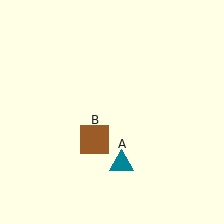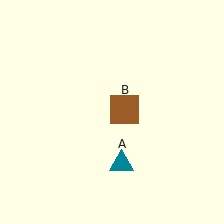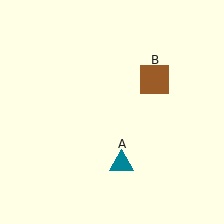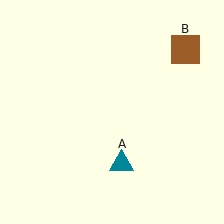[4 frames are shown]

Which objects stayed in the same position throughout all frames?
Teal triangle (object A) remained stationary.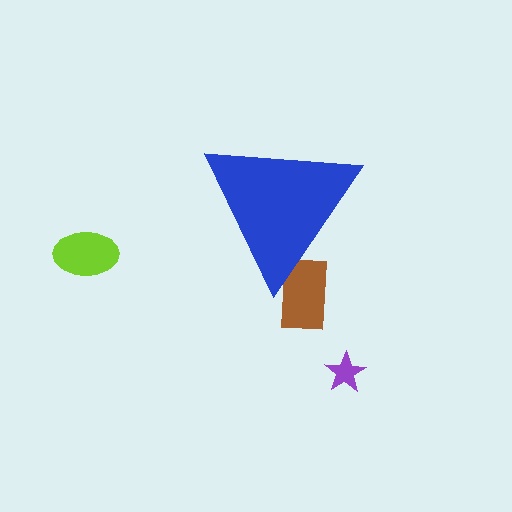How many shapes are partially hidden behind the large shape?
1 shape is partially hidden.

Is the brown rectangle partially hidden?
Yes, the brown rectangle is partially hidden behind the blue triangle.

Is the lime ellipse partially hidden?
No, the lime ellipse is fully visible.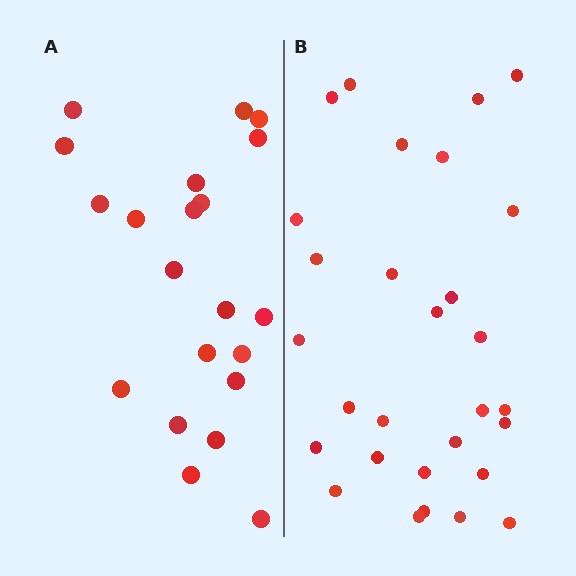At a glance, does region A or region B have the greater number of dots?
Region B (the right region) has more dots.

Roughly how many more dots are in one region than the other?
Region B has roughly 8 or so more dots than region A.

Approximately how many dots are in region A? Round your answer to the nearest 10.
About 20 dots. (The exact count is 21, which rounds to 20.)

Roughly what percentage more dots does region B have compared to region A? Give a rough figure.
About 40% more.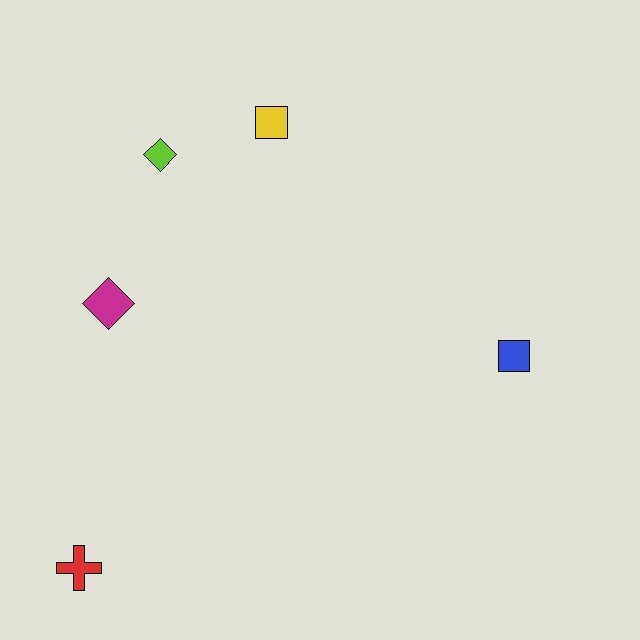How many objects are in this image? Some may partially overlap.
There are 5 objects.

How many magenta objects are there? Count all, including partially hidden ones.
There is 1 magenta object.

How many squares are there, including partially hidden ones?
There are 2 squares.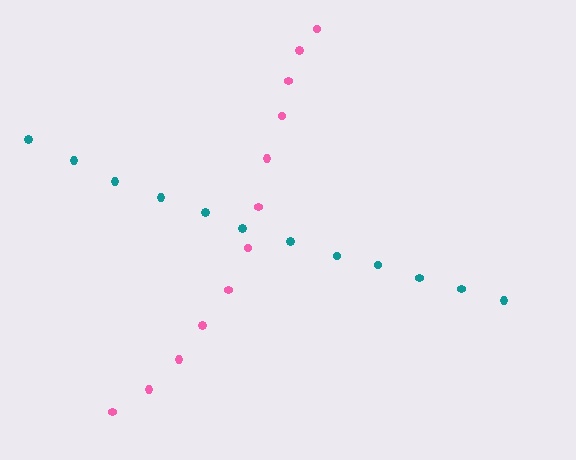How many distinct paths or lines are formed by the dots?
There are 2 distinct paths.